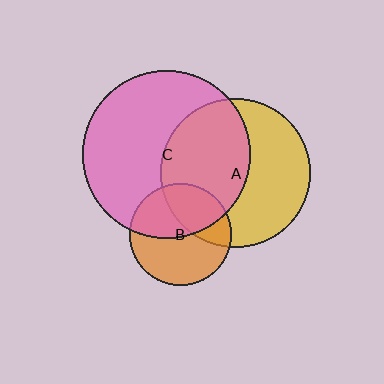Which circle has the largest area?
Circle C (pink).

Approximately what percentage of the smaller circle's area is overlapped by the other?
Approximately 45%.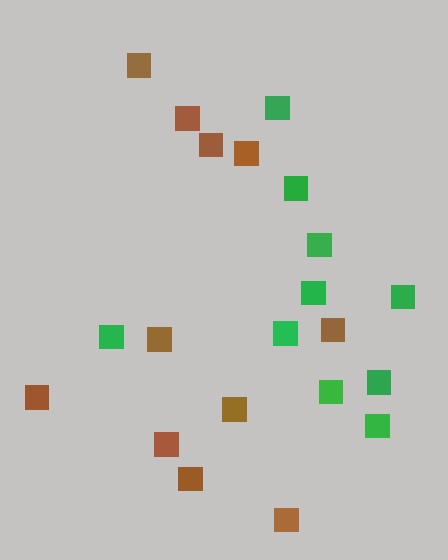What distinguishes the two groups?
There are 2 groups: one group of brown squares (11) and one group of green squares (10).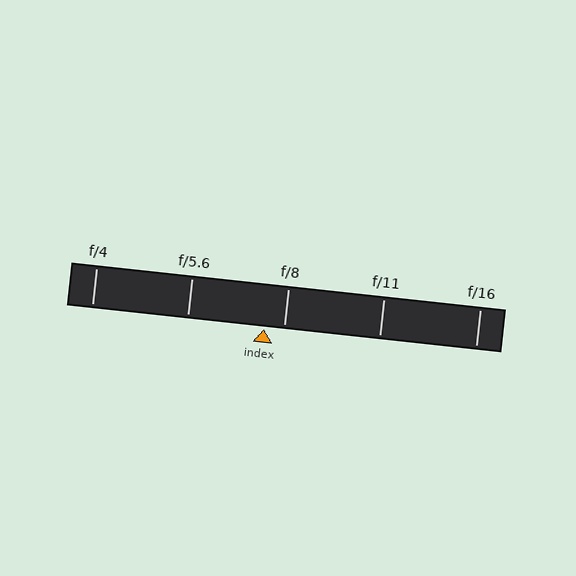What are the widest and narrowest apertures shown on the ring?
The widest aperture shown is f/4 and the narrowest is f/16.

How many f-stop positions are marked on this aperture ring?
There are 5 f-stop positions marked.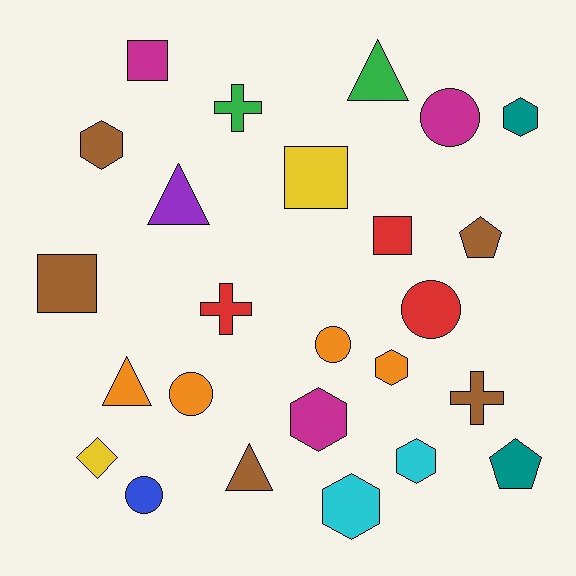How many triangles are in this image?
There are 4 triangles.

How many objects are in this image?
There are 25 objects.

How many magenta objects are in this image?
There are 3 magenta objects.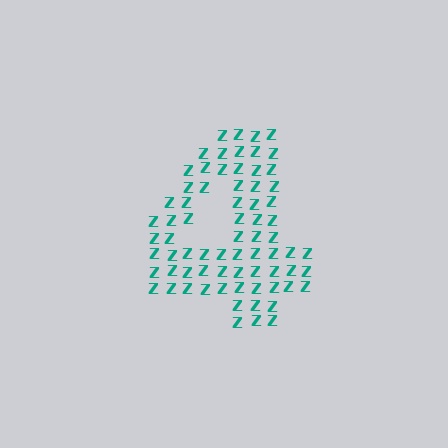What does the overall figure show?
The overall figure shows the digit 4.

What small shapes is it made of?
It is made of small letter Z's.